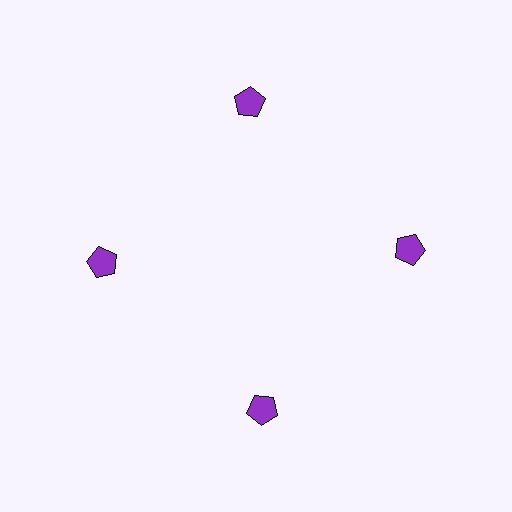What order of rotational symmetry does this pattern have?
This pattern has 4-fold rotational symmetry.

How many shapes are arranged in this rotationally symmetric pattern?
There are 4 shapes, arranged in 4 groups of 1.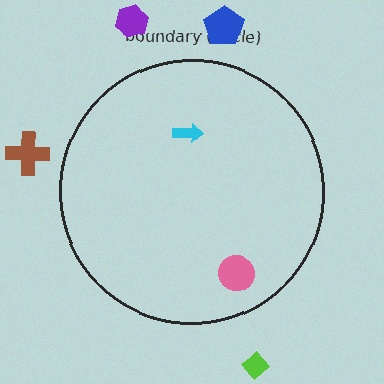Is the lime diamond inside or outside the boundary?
Outside.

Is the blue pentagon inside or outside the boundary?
Outside.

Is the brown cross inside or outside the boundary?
Outside.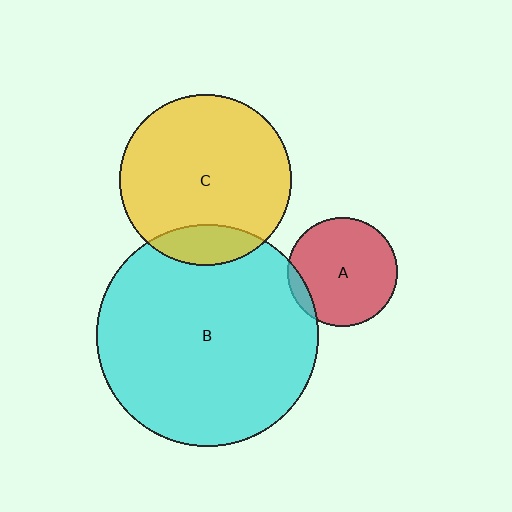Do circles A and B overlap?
Yes.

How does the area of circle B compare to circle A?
Approximately 4.1 times.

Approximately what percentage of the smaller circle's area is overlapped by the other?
Approximately 10%.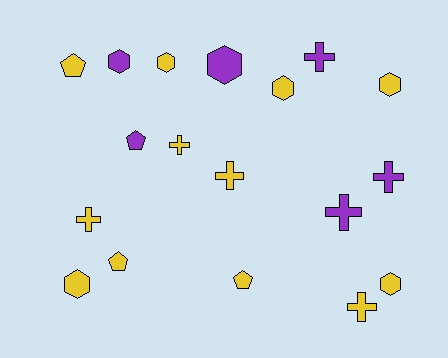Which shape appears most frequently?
Hexagon, with 7 objects.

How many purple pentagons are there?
There is 1 purple pentagon.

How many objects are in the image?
There are 18 objects.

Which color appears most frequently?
Yellow, with 12 objects.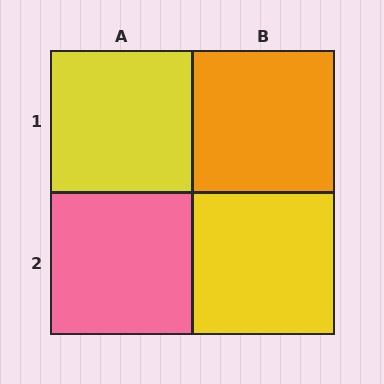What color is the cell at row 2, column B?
Yellow.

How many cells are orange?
1 cell is orange.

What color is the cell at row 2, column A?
Pink.